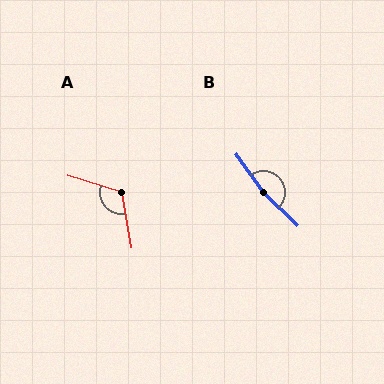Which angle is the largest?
B, at approximately 169 degrees.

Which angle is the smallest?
A, at approximately 117 degrees.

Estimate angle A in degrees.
Approximately 117 degrees.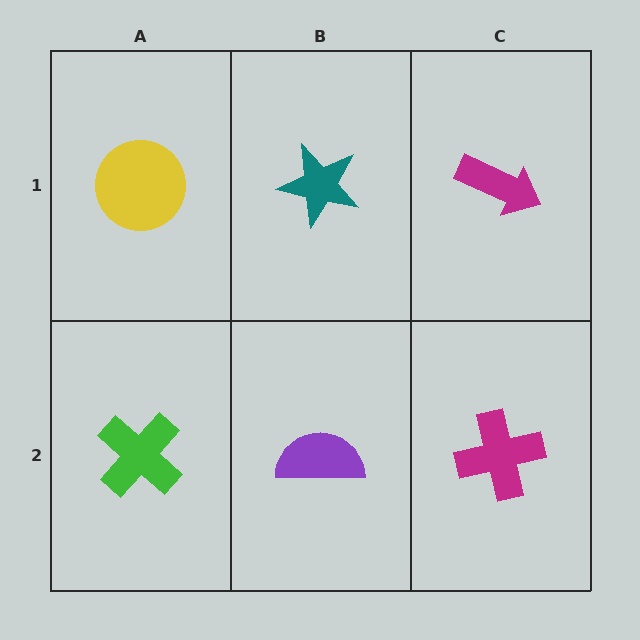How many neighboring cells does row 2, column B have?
3.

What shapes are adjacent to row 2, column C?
A magenta arrow (row 1, column C), a purple semicircle (row 2, column B).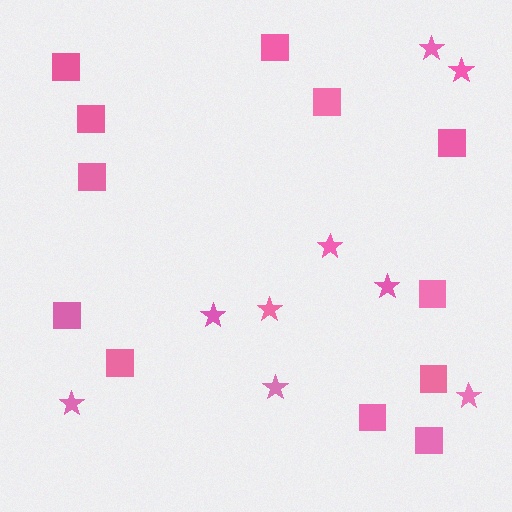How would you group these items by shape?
There are 2 groups: one group of stars (9) and one group of squares (12).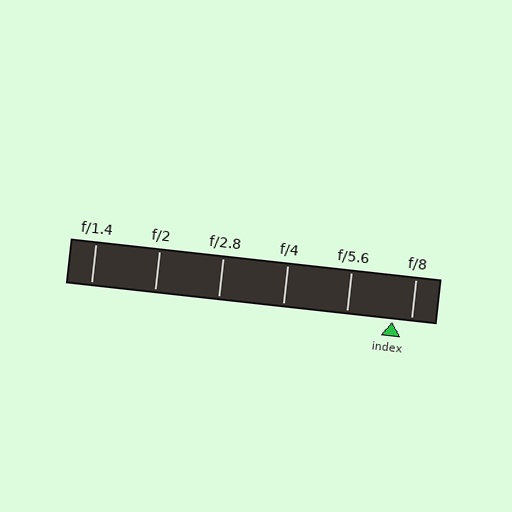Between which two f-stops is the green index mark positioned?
The index mark is between f/5.6 and f/8.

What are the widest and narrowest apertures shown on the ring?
The widest aperture shown is f/1.4 and the narrowest is f/8.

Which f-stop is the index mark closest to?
The index mark is closest to f/8.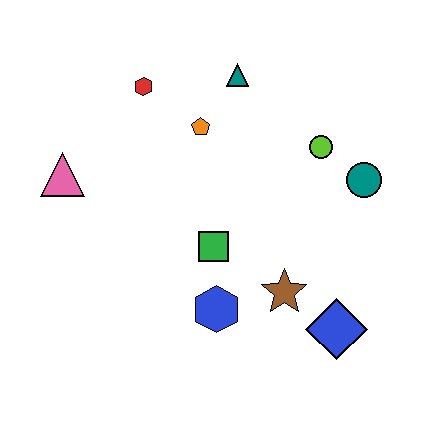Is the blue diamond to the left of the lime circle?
No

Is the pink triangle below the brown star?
No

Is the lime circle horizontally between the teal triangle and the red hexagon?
No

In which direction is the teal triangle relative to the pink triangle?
The teal triangle is to the right of the pink triangle.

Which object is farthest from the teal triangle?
The blue diamond is farthest from the teal triangle.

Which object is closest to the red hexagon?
The orange pentagon is closest to the red hexagon.